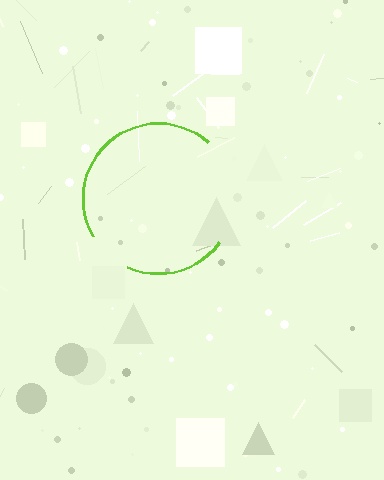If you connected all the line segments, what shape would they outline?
They would outline a circle.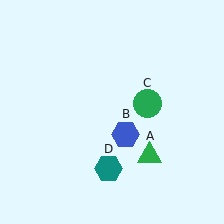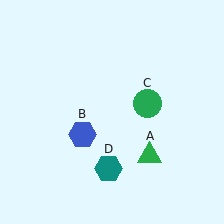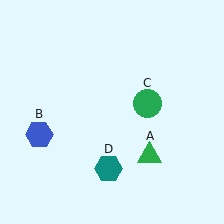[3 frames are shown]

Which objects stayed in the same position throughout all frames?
Green triangle (object A) and green circle (object C) and teal hexagon (object D) remained stationary.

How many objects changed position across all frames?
1 object changed position: blue hexagon (object B).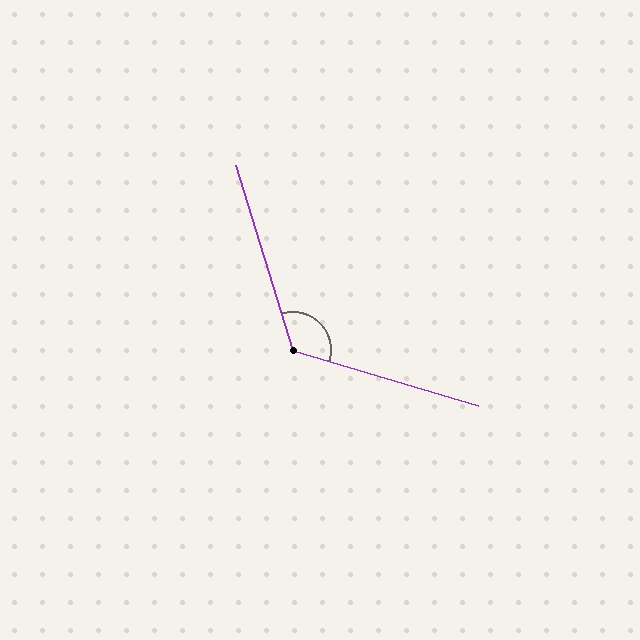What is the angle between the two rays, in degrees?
Approximately 124 degrees.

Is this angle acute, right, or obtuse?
It is obtuse.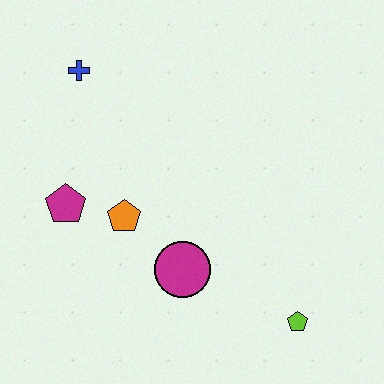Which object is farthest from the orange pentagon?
The lime pentagon is farthest from the orange pentagon.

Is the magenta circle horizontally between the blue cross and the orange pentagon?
No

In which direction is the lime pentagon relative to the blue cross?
The lime pentagon is below the blue cross.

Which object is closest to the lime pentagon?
The magenta circle is closest to the lime pentagon.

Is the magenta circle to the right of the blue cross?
Yes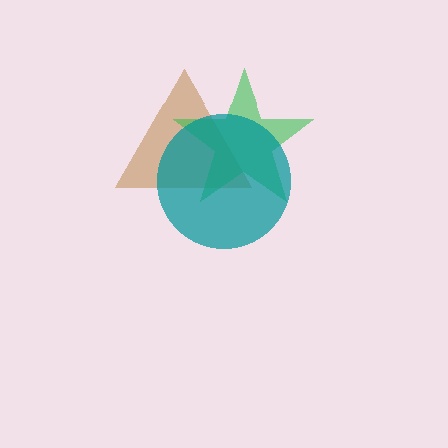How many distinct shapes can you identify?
There are 3 distinct shapes: a brown triangle, a green star, a teal circle.